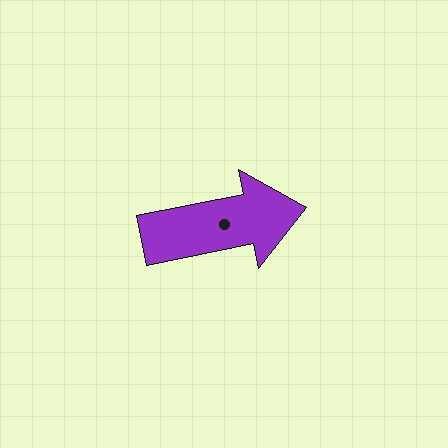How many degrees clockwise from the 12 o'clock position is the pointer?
Approximately 79 degrees.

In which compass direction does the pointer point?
East.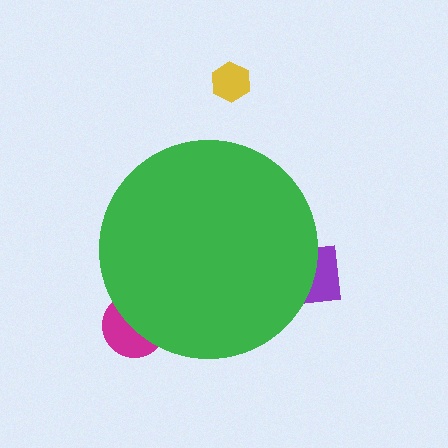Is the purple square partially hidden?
Yes, the purple square is partially hidden behind the green circle.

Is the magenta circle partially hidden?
Yes, the magenta circle is partially hidden behind the green circle.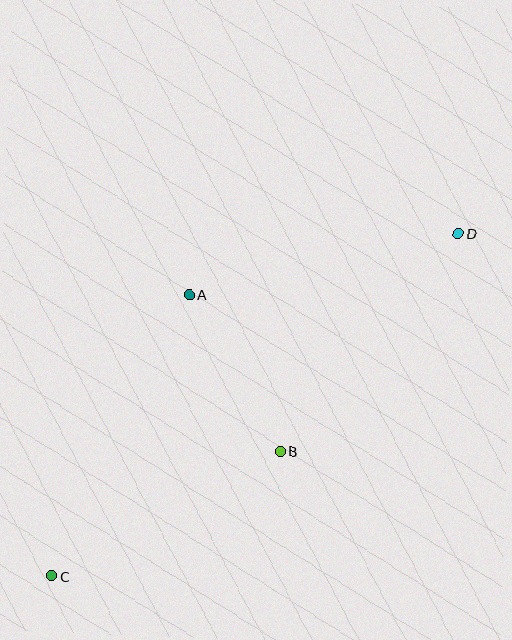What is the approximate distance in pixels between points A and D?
The distance between A and D is approximately 276 pixels.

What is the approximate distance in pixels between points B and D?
The distance between B and D is approximately 281 pixels.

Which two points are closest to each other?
Points A and B are closest to each other.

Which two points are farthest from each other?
Points C and D are farthest from each other.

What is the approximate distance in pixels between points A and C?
The distance between A and C is approximately 313 pixels.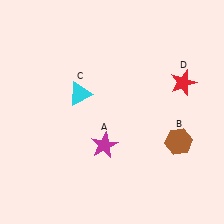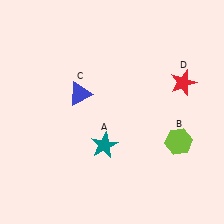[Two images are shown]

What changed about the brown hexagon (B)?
In Image 1, B is brown. In Image 2, it changed to lime.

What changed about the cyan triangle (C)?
In Image 1, C is cyan. In Image 2, it changed to blue.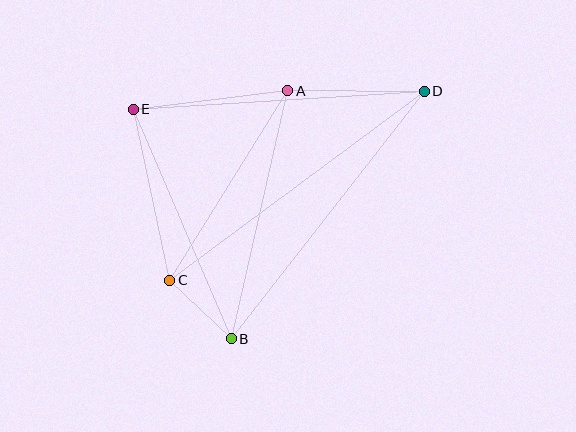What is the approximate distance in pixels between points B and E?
The distance between B and E is approximately 250 pixels.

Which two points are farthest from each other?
Points C and D are farthest from each other.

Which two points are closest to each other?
Points B and C are closest to each other.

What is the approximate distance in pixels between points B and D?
The distance between B and D is approximately 314 pixels.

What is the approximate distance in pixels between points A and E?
The distance between A and E is approximately 155 pixels.